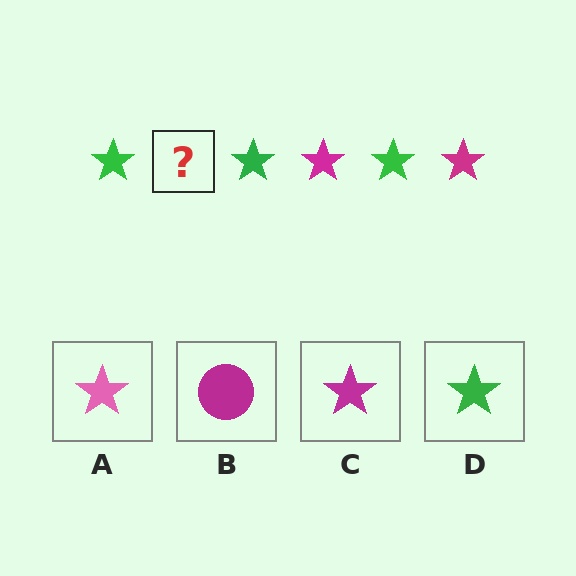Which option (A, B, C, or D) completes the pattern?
C.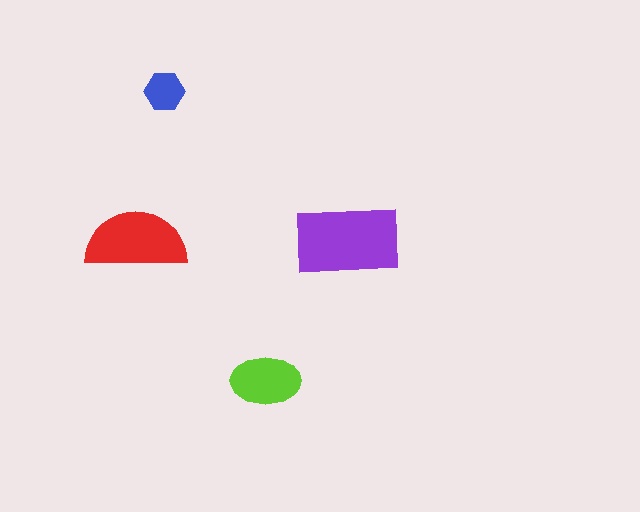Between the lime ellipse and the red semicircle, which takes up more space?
The red semicircle.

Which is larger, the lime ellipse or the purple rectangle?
The purple rectangle.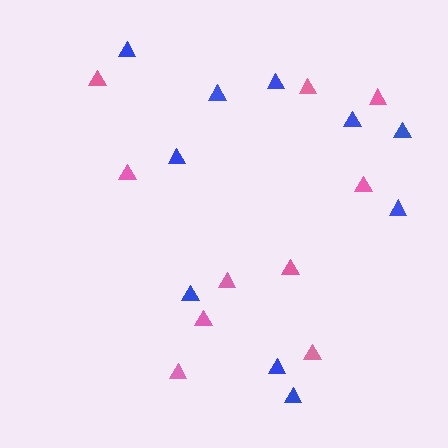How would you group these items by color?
There are 2 groups: one group of pink triangles (10) and one group of blue triangles (10).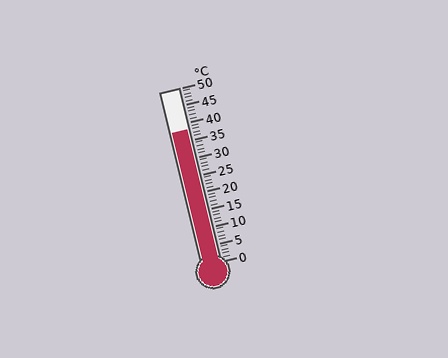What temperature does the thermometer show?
The thermometer shows approximately 38°C.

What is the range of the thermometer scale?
The thermometer scale ranges from 0°C to 50°C.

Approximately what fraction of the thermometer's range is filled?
The thermometer is filled to approximately 75% of its range.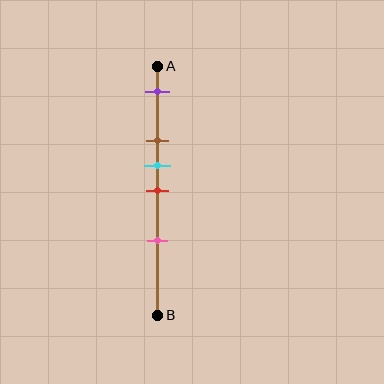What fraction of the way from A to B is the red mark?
The red mark is approximately 50% (0.5) of the way from A to B.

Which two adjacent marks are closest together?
The cyan and red marks are the closest adjacent pair.